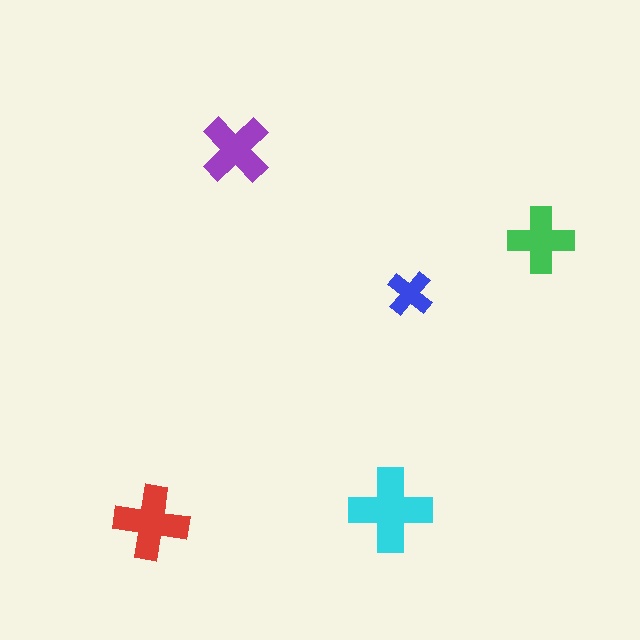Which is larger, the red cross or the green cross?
The red one.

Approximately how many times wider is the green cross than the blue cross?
About 1.5 times wider.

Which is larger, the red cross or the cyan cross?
The cyan one.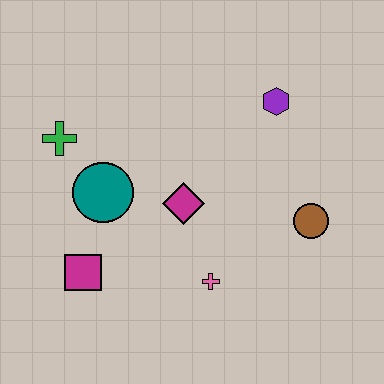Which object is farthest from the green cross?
The brown circle is farthest from the green cross.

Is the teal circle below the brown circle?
No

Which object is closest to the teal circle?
The green cross is closest to the teal circle.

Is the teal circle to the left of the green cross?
No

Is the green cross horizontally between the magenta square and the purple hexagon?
No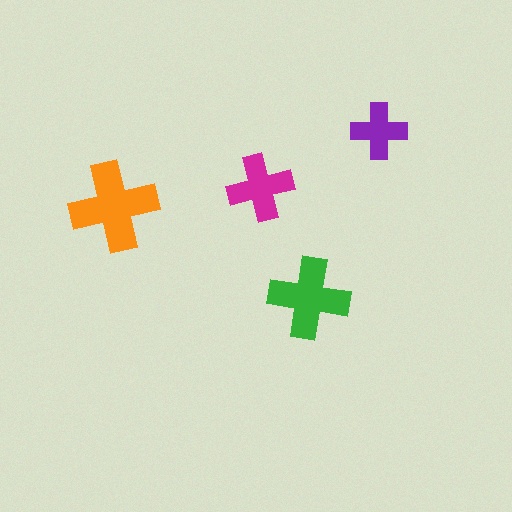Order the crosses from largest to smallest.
the orange one, the green one, the magenta one, the purple one.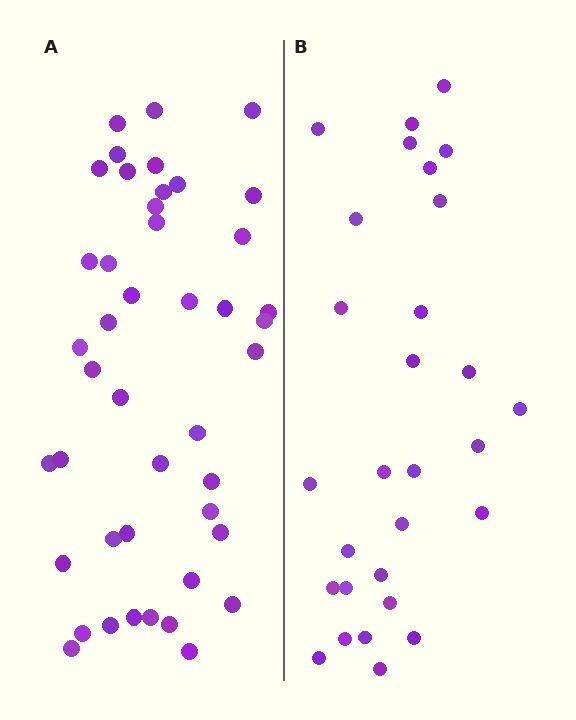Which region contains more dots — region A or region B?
Region A (the left region) has more dots.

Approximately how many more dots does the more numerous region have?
Region A has approximately 15 more dots than region B.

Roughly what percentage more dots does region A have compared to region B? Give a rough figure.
About 50% more.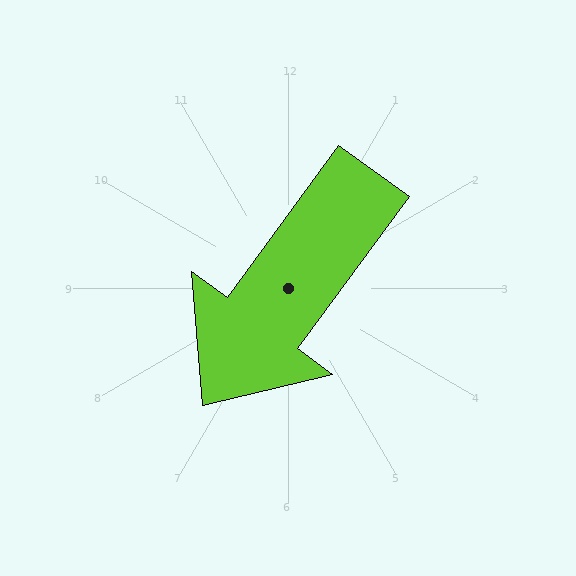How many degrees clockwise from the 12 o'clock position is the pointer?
Approximately 216 degrees.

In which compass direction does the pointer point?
Southwest.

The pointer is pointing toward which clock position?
Roughly 7 o'clock.